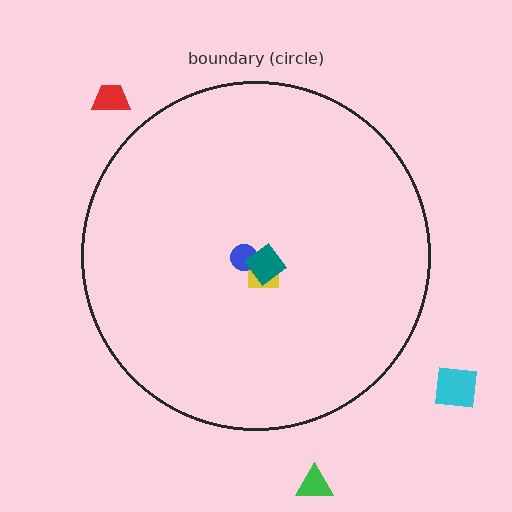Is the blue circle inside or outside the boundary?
Inside.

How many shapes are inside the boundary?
3 inside, 3 outside.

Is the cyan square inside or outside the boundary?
Outside.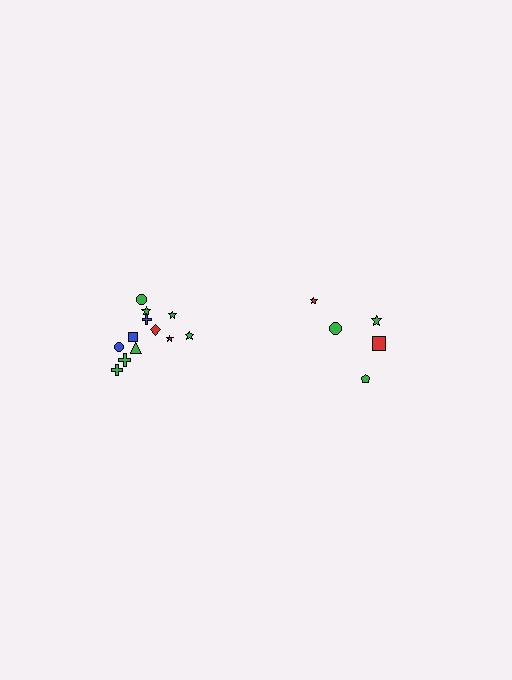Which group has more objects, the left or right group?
The left group.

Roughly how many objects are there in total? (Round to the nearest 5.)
Roughly 15 objects in total.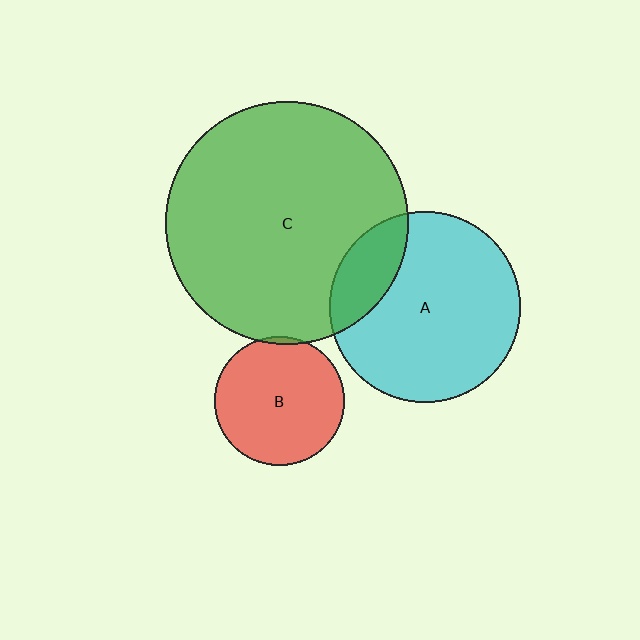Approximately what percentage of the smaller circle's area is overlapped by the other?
Approximately 5%.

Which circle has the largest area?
Circle C (green).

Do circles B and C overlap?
Yes.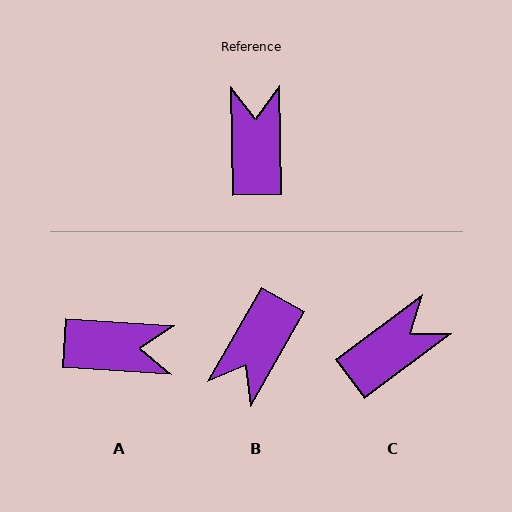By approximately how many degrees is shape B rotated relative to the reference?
Approximately 149 degrees counter-clockwise.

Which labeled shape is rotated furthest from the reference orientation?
B, about 149 degrees away.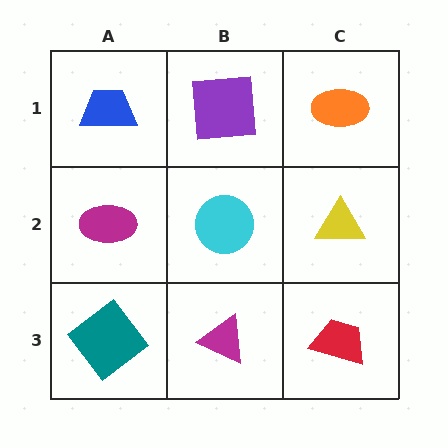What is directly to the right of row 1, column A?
A purple square.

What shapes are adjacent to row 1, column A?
A magenta ellipse (row 2, column A), a purple square (row 1, column B).